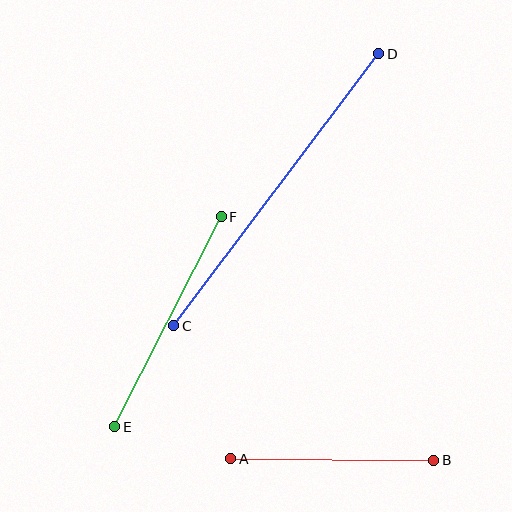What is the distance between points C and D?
The distance is approximately 340 pixels.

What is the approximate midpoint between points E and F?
The midpoint is at approximately (168, 322) pixels.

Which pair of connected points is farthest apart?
Points C and D are farthest apart.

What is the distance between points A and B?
The distance is approximately 203 pixels.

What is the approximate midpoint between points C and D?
The midpoint is at approximately (276, 190) pixels.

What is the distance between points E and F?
The distance is approximately 235 pixels.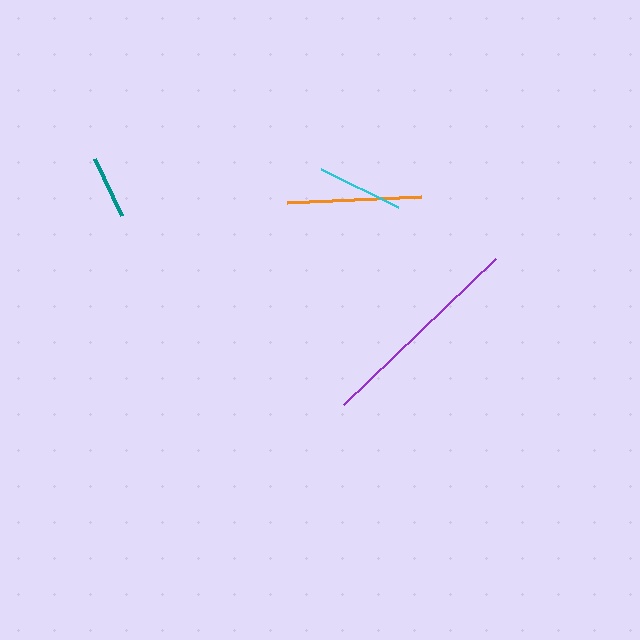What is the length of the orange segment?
The orange segment is approximately 135 pixels long.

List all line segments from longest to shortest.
From longest to shortest: purple, orange, cyan, teal.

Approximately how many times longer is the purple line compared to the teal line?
The purple line is approximately 3.3 times the length of the teal line.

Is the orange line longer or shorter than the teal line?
The orange line is longer than the teal line.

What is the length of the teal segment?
The teal segment is approximately 63 pixels long.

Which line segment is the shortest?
The teal line is the shortest at approximately 63 pixels.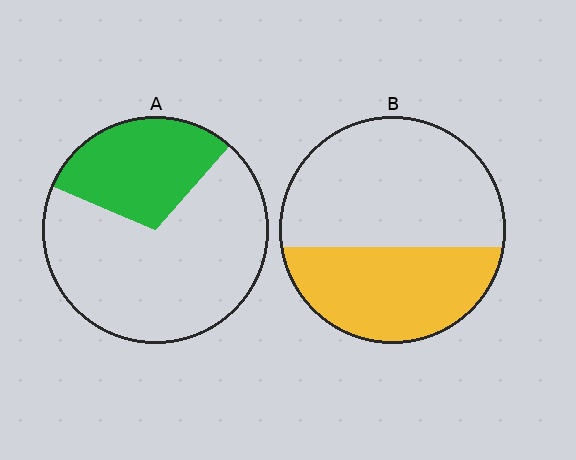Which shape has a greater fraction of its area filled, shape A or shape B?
Shape B.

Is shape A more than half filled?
No.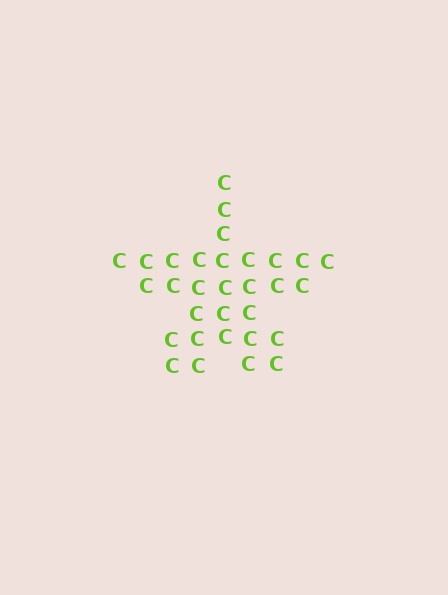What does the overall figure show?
The overall figure shows a star.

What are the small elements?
The small elements are letter C's.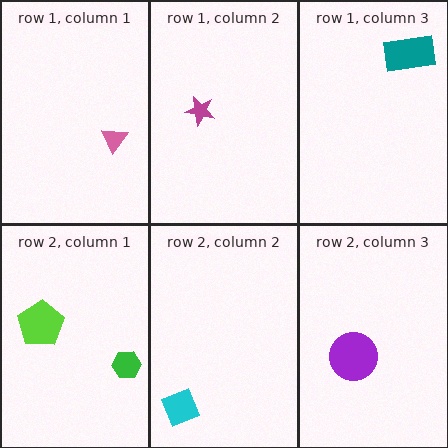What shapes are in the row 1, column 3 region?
The teal rectangle.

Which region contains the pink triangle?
The row 1, column 1 region.